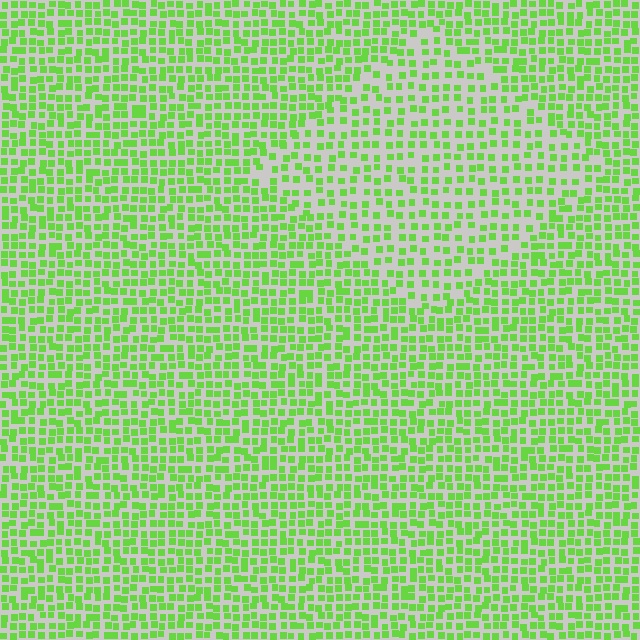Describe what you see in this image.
The image contains small lime elements arranged at two different densities. A diamond-shaped region is visible where the elements are less densely packed than the surrounding area.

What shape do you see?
I see a diamond.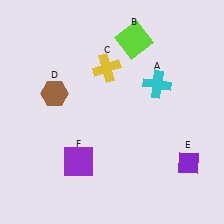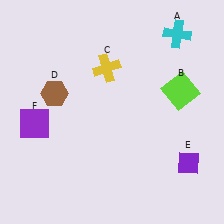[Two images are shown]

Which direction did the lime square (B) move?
The lime square (B) moved down.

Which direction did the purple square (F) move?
The purple square (F) moved left.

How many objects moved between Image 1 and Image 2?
3 objects moved between the two images.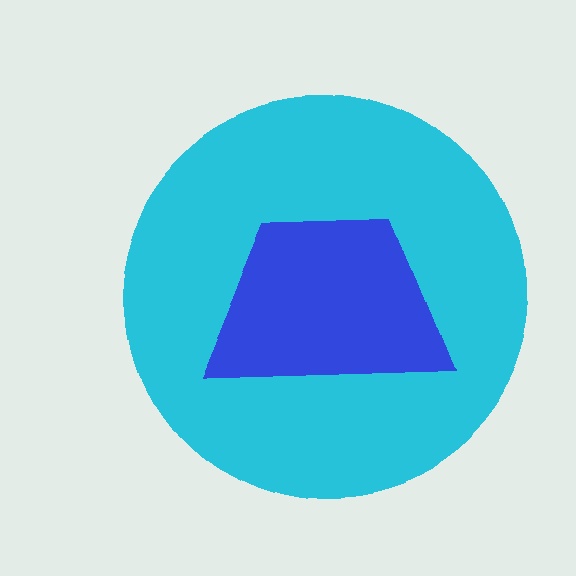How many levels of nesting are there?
2.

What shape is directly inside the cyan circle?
The blue trapezoid.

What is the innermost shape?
The blue trapezoid.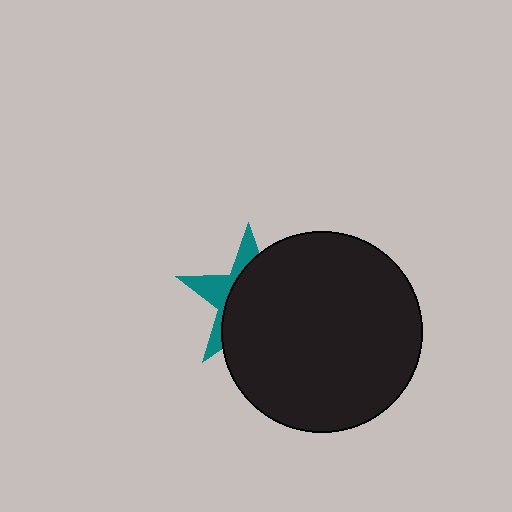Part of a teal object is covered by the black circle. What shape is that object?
It is a star.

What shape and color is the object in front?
The object in front is a black circle.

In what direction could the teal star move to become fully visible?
The teal star could move left. That would shift it out from behind the black circle entirely.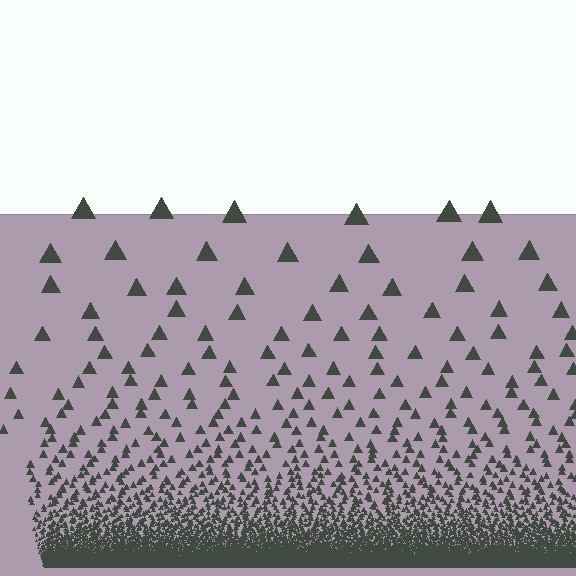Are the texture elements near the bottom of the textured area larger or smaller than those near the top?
Smaller. The gradient is inverted — elements near the bottom are smaller and denser.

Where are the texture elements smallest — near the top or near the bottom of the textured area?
Near the bottom.